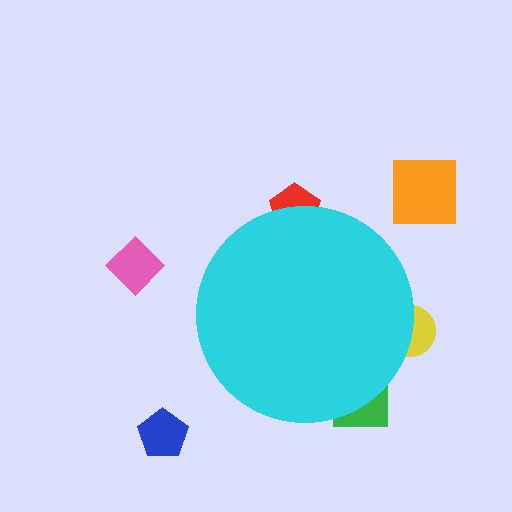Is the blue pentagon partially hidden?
No, the blue pentagon is fully visible.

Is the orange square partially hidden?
No, the orange square is fully visible.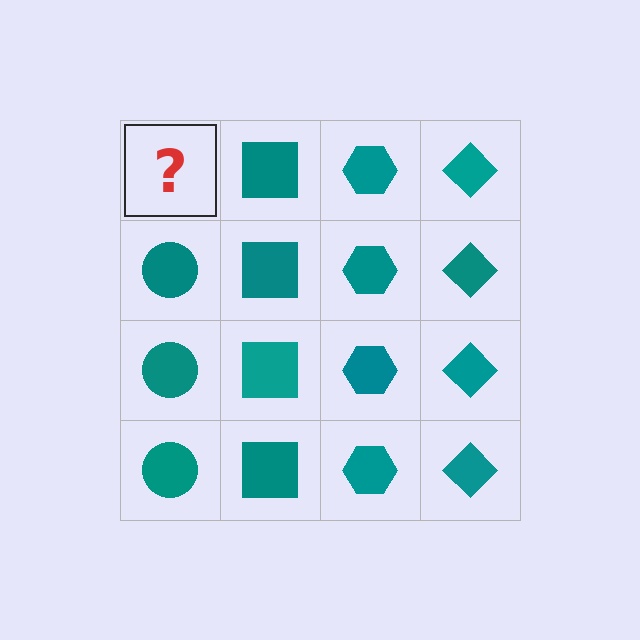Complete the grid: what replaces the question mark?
The question mark should be replaced with a teal circle.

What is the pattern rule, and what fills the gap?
The rule is that each column has a consistent shape. The gap should be filled with a teal circle.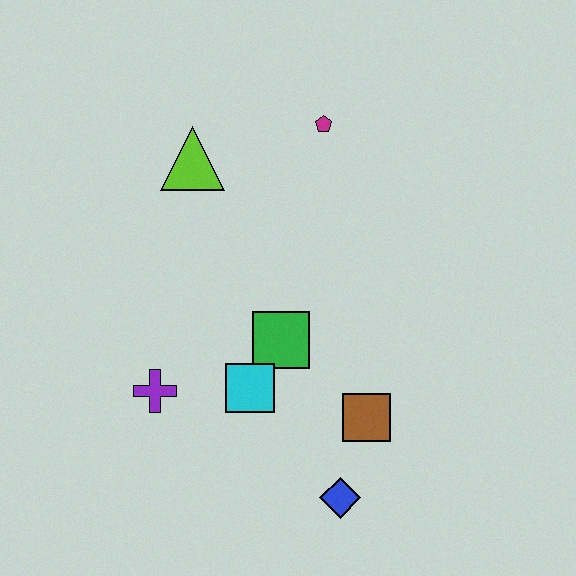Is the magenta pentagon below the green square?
No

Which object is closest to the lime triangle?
The magenta pentagon is closest to the lime triangle.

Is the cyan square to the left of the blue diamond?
Yes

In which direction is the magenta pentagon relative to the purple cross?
The magenta pentagon is above the purple cross.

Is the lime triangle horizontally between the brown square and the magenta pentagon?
No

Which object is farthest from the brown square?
The lime triangle is farthest from the brown square.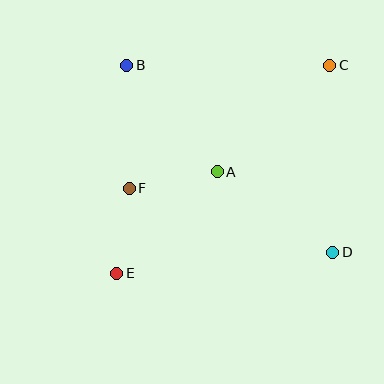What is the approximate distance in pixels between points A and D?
The distance between A and D is approximately 141 pixels.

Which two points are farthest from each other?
Points C and E are farthest from each other.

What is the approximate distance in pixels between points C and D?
The distance between C and D is approximately 187 pixels.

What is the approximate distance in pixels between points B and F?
The distance between B and F is approximately 123 pixels.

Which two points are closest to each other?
Points E and F are closest to each other.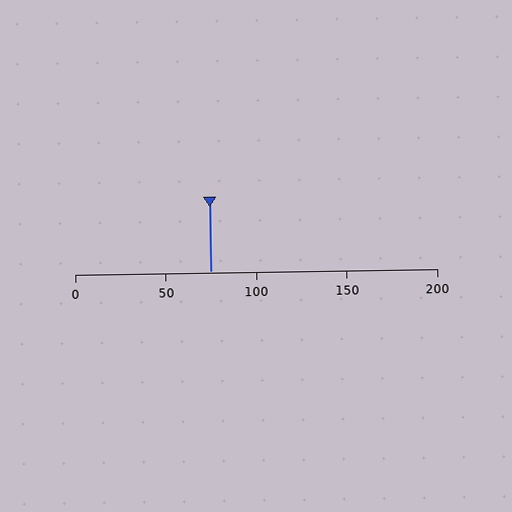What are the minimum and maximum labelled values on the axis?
The axis runs from 0 to 200.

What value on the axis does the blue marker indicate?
The marker indicates approximately 75.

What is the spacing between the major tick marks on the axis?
The major ticks are spaced 50 apart.